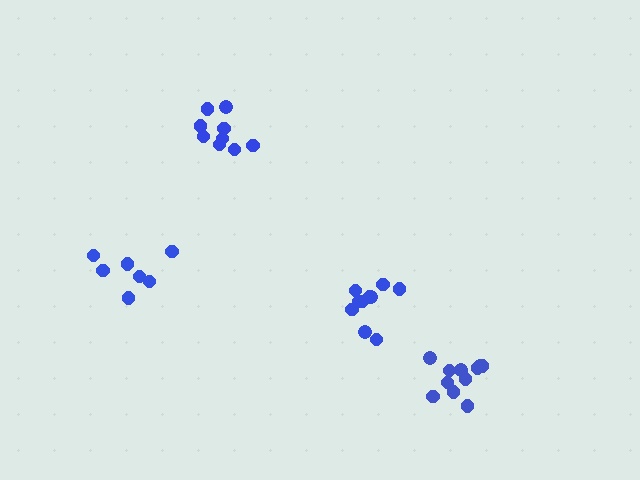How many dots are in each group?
Group 1: 7 dots, Group 2: 11 dots, Group 3: 9 dots, Group 4: 10 dots (37 total).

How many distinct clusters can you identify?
There are 4 distinct clusters.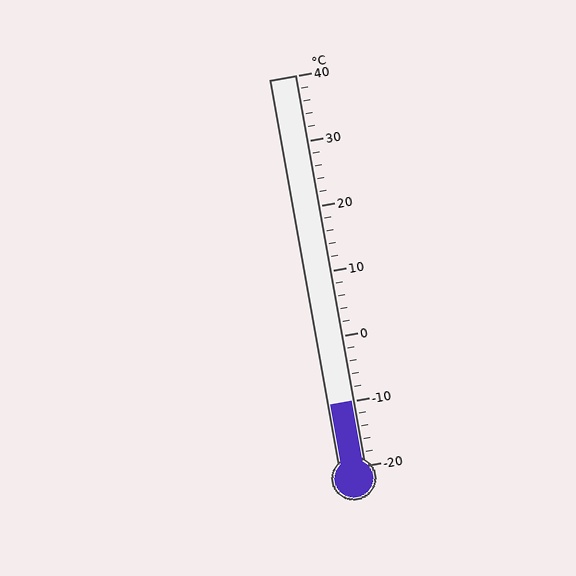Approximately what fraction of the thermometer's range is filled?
The thermometer is filled to approximately 15% of its range.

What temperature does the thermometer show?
The thermometer shows approximately -10°C.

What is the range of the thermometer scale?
The thermometer scale ranges from -20°C to 40°C.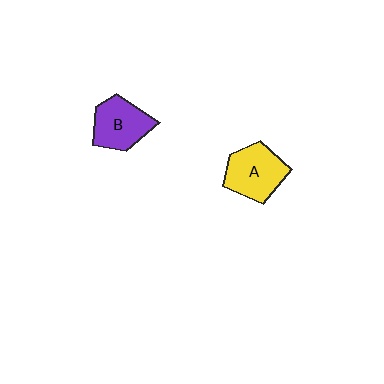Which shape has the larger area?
Shape A (yellow).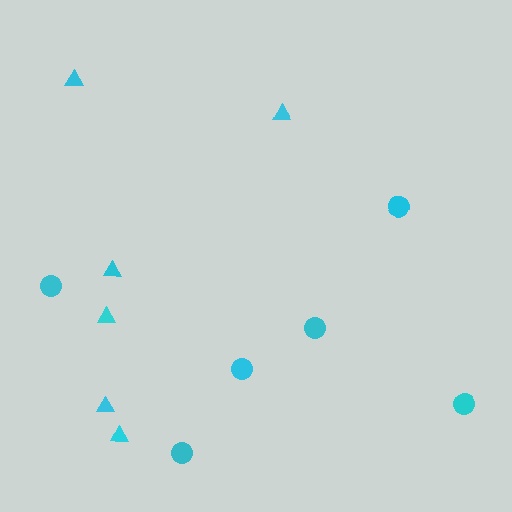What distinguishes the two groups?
There are 2 groups: one group of circles (6) and one group of triangles (6).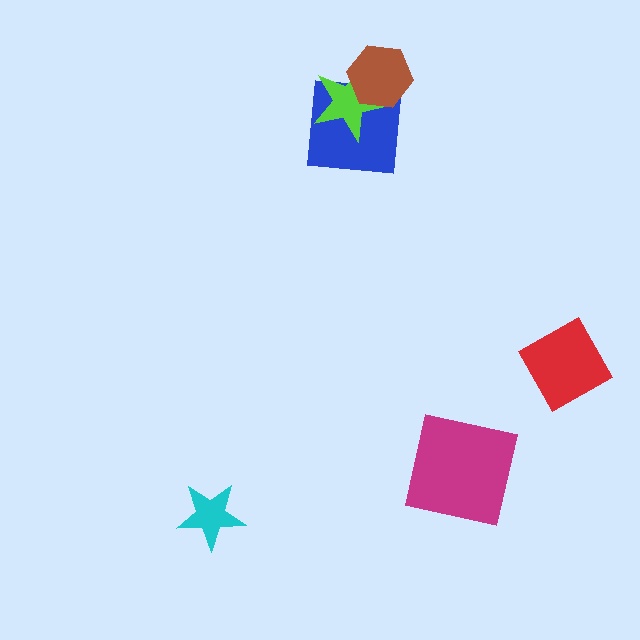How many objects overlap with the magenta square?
0 objects overlap with the magenta square.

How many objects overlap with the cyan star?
0 objects overlap with the cyan star.